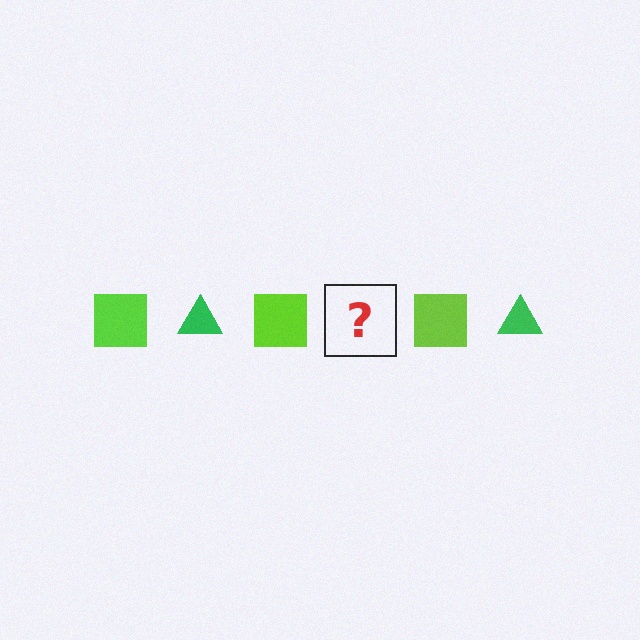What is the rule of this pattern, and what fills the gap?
The rule is that the pattern alternates between lime square and green triangle. The gap should be filled with a green triangle.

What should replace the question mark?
The question mark should be replaced with a green triangle.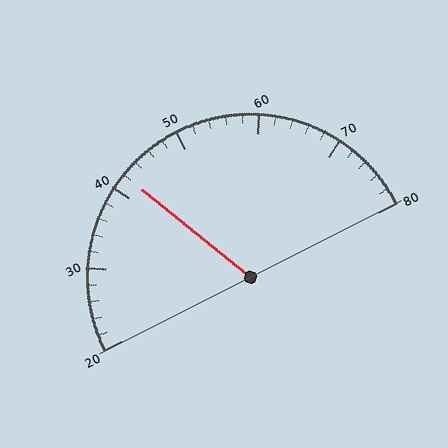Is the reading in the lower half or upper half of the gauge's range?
The reading is in the lower half of the range (20 to 80).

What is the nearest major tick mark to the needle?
The nearest major tick mark is 40.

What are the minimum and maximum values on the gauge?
The gauge ranges from 20 to 80.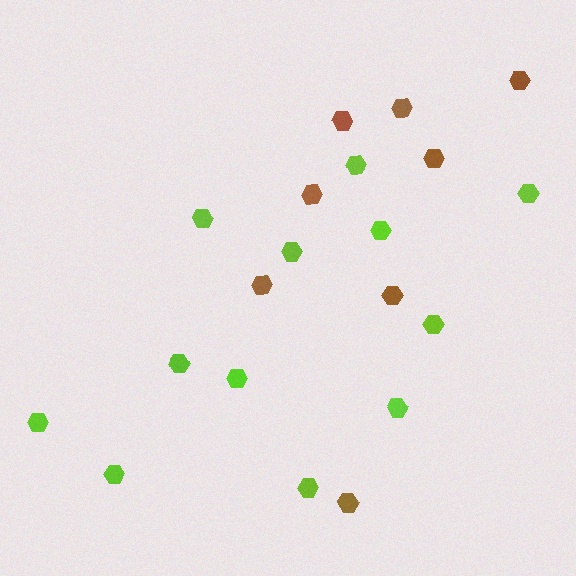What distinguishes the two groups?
There are 2 groups: one group of lime hexagons (12) and one group of brown hexagons (8).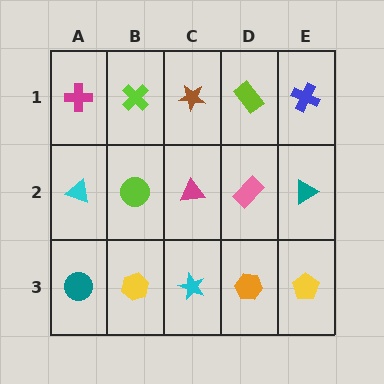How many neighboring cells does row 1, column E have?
2.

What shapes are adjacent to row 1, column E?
A teal triangle (row 2, column E), a lime rectangle (row 1, column D).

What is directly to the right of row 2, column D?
A teal triangle.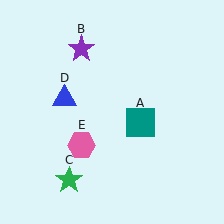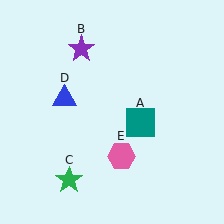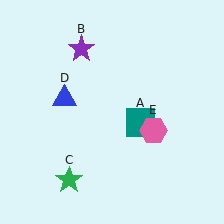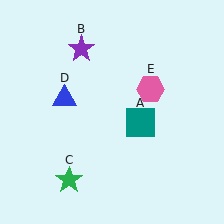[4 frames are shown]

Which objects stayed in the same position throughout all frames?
Teal square (object A) and purple star (object B) and green star (object C) and blue triangle (object D) remained stationary.